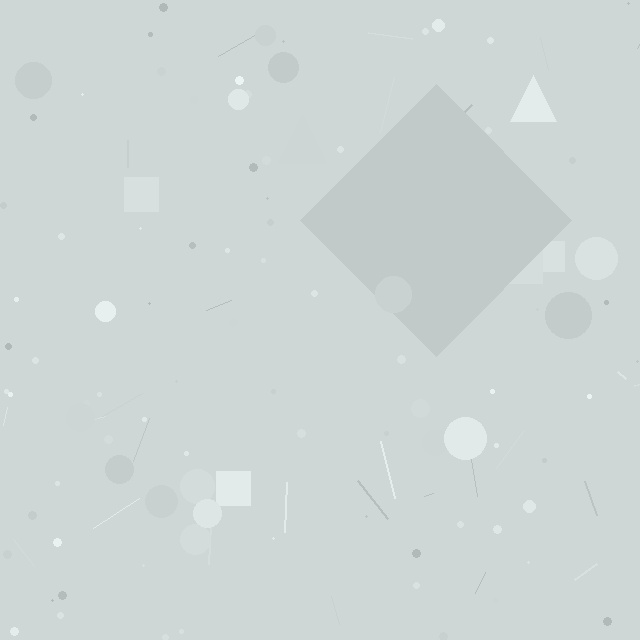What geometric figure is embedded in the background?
A diamond is embedded in the background.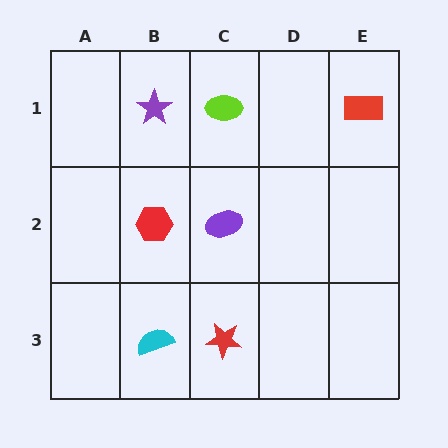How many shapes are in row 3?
2 shapes.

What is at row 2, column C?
A purple ellipse.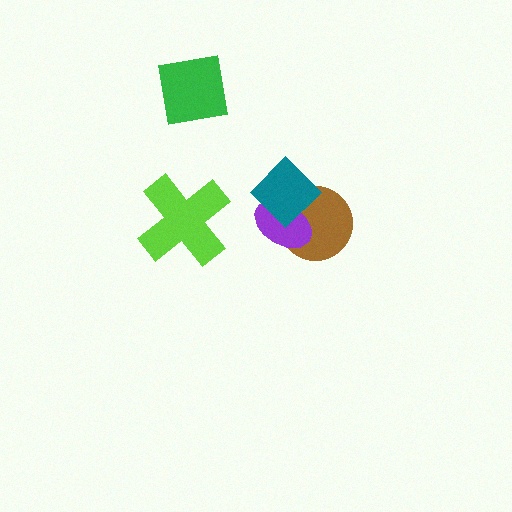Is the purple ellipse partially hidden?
Yes, it is partially covered by another shape.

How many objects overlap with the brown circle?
2 objects overlap with the brown circle.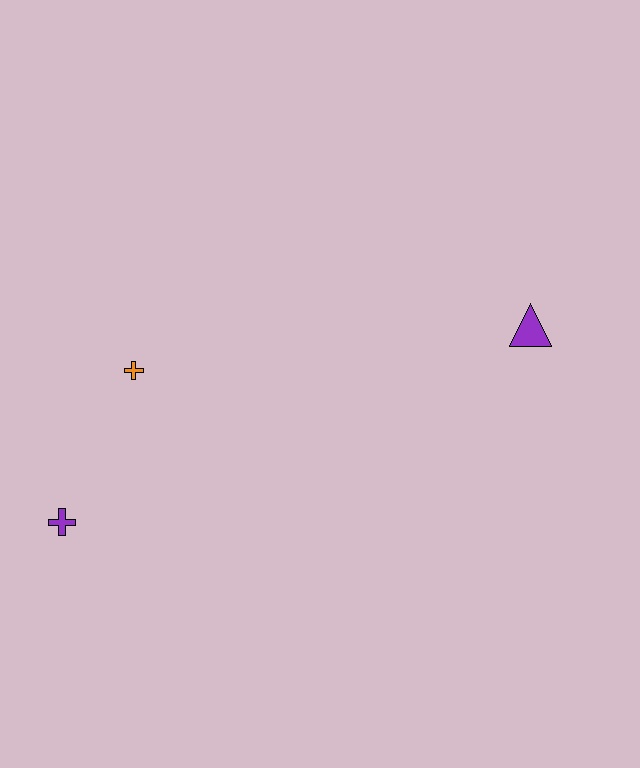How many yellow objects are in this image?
There are no yellow objects.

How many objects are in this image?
There are 3 objects.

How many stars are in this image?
There are no stars.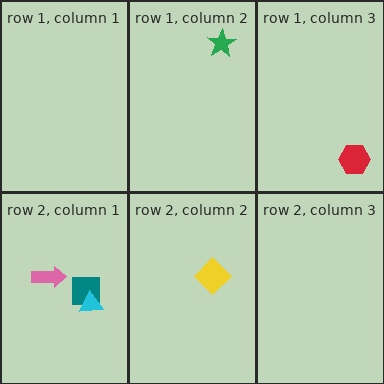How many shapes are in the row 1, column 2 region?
1.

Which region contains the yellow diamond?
The row 2, column 2 region.